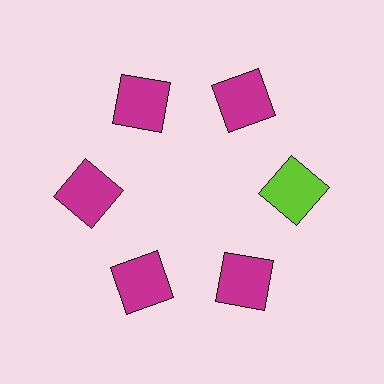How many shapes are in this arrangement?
There are 6 shapes arranged in a ring pattern.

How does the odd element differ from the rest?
It has a different color: lime instead of magenta.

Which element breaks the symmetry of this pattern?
The lime square at roughly the 3 o'clock position breaks the symmetry. All other shapes are magenta squares.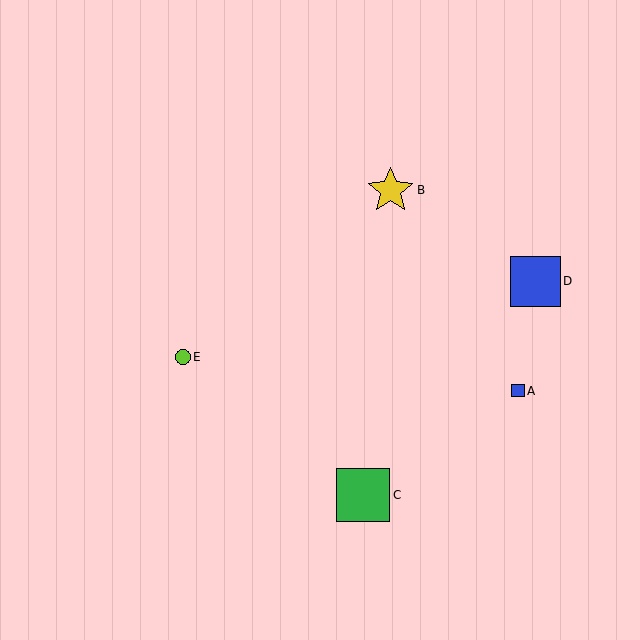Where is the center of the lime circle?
The center of the lime circle is at (183, 357).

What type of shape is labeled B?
Shape B is a yellow star.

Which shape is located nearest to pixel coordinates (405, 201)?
The yellow star (labeled B) at (390, 190) is nearest to that location.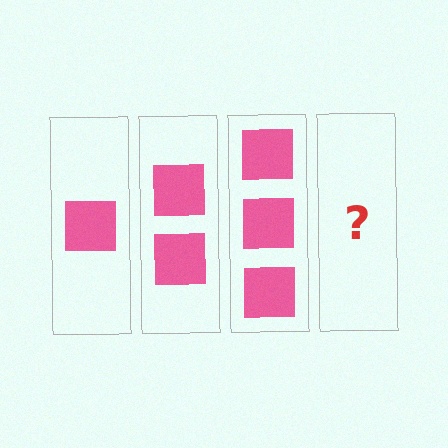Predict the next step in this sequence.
The next step is 4 squares.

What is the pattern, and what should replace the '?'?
The pattern is that each step adds one more square. The '?' should be 4 squares.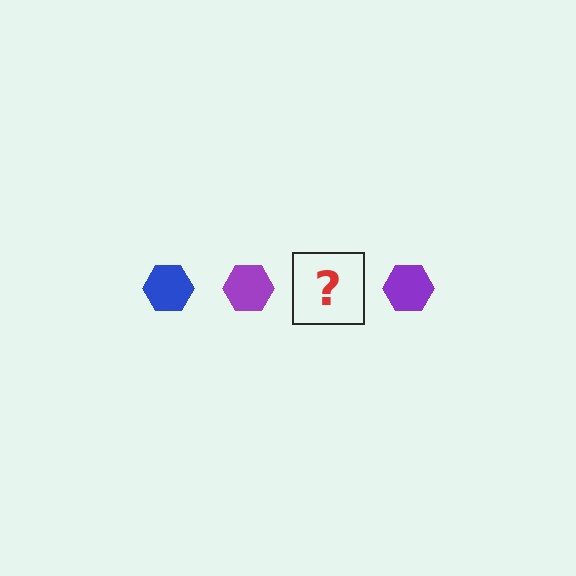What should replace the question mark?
The question mark should be replaced with a blue hexagon.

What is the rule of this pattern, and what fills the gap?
The rule is that the pattern cycles through blue, purple hexagons. The gap should be filled with a blue hexagon.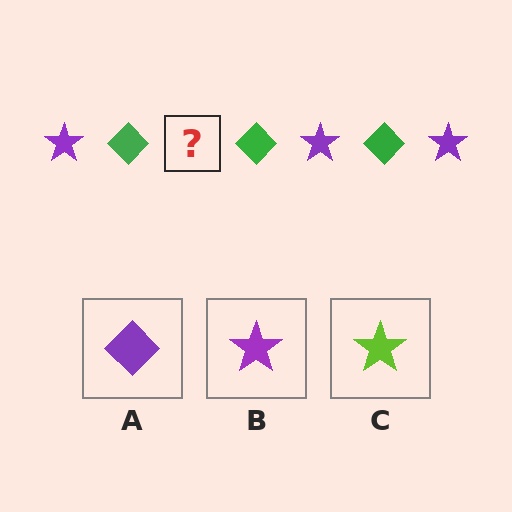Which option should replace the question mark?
Option B.